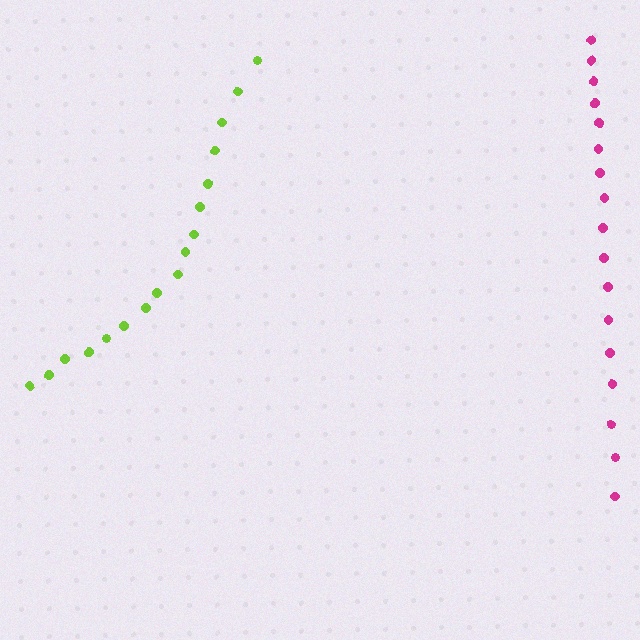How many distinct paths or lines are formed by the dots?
There are 2 distinct paths.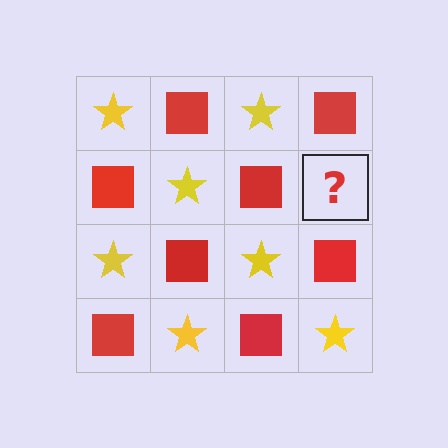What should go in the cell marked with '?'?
The missing cell should contain a yellow star.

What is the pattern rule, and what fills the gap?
The rule is that it alternates yellow star and red square in a checkerboard pattern. The gap should be filled with a yellow star.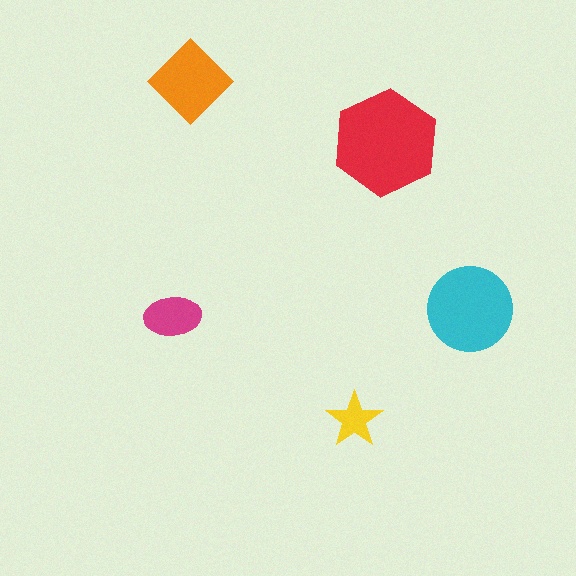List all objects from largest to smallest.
The red hexagon, the cyan circle, the orange diamond, the magenta ellipse, the yellow star.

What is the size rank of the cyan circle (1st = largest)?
2nd.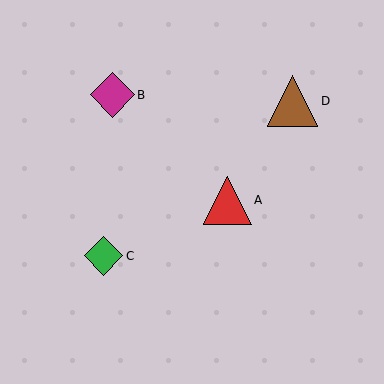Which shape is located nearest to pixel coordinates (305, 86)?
The brown triangle (labeled D) at (292, 101) is nearest to that location.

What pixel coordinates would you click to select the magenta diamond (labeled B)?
Click at (112, 95) to select the magenta diamond B.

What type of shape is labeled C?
Shape C is a green diamond.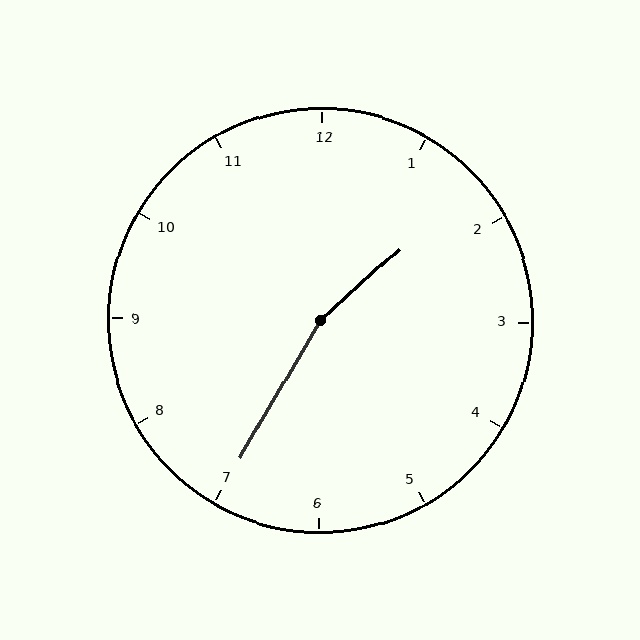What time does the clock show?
1:35.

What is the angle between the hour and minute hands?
Approximately 162 degrees.